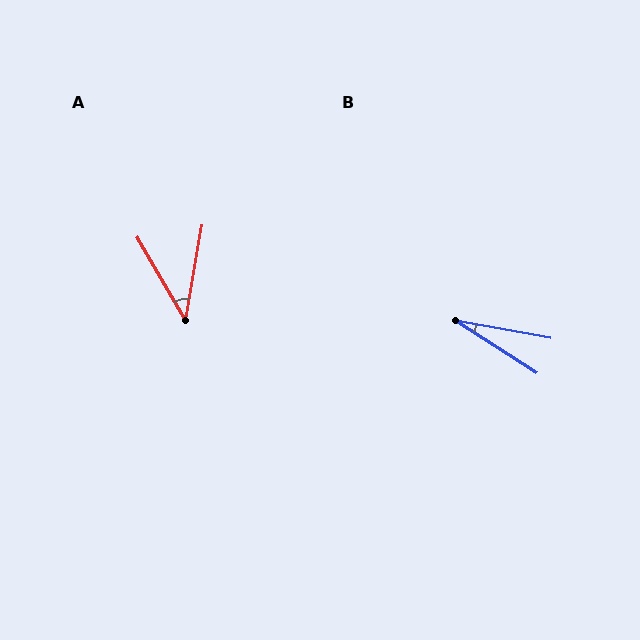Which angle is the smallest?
B, at approximately 22 degrees.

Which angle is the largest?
A, at approximately 40 degrees.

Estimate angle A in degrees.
Approximately 40 degrees.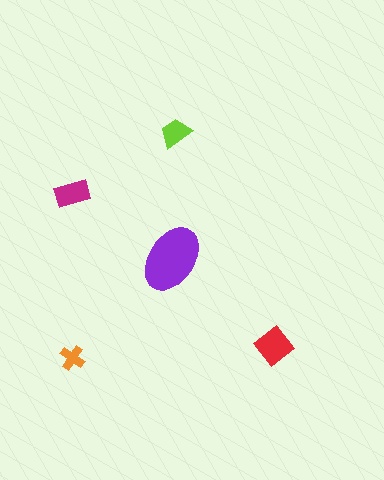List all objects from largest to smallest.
The purple ellipse, the red diamond, the magenta rectangle, the lime trapezoid, the orange cross.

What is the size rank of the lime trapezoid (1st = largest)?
4th.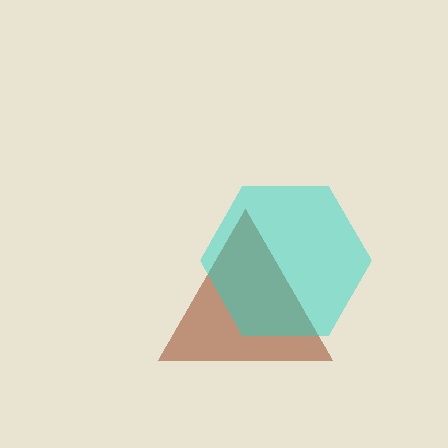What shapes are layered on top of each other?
The layered shapes are: a brown triangle, a cyan hexagon.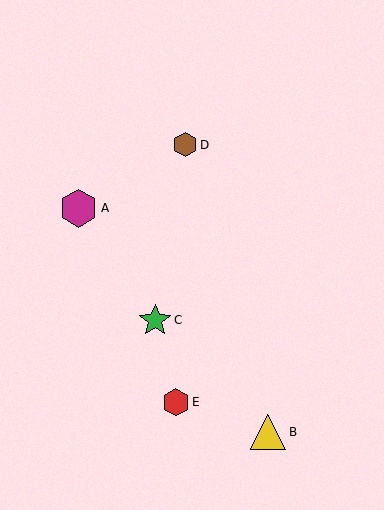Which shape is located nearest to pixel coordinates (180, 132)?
The brown hexagon (labeled D) at (185, 145) is nearest to that location.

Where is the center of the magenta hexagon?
The center of the magenta hexagon is at (79, 208).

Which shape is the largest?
The magenta hexagon (labeled A) is the largest.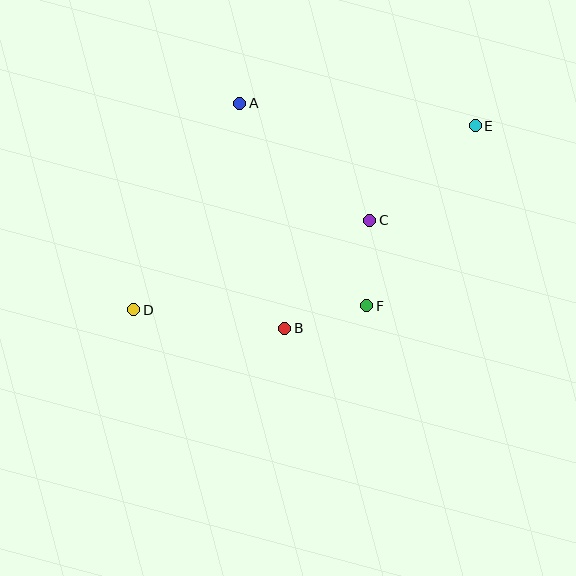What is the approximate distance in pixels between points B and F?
The distance between B and F is approximately 85 pixels.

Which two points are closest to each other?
Points C and F are closest to each other.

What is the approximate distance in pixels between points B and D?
The distance between B and D is approximately 152 pixels.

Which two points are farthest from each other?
Points D and E are farthest from each other.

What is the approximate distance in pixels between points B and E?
The distance between B and E is approximately 278 pixels.